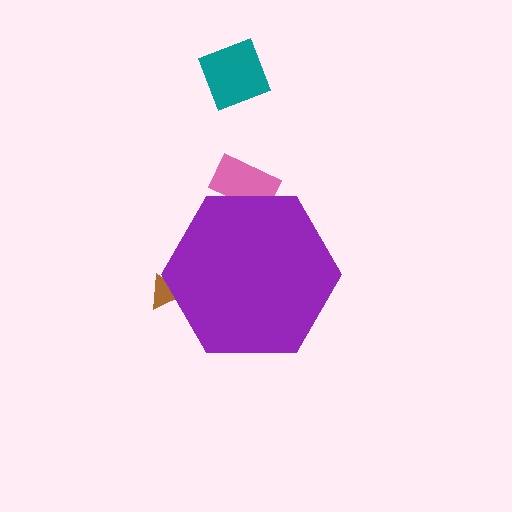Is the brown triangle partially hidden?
Yes, the brown triangle is partially hidden behind the purple hexagon.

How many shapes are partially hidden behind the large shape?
2 shapes are partially hidden.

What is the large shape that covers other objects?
A purple hexagon.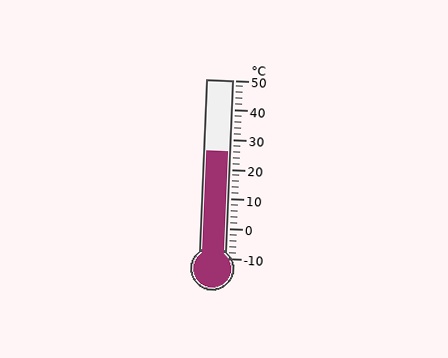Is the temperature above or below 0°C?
The temperature is above 0°C.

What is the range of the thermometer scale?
The thermometer scale ranges from -10°C to 50°C.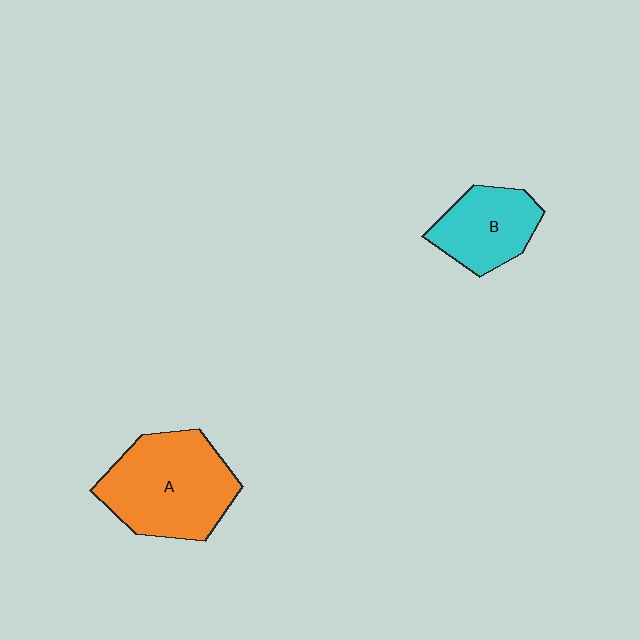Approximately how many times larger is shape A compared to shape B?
Approximately 1.7 times.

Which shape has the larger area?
Shape A (orange).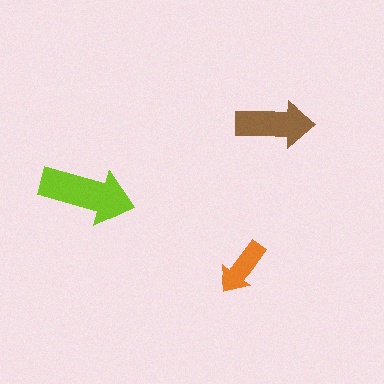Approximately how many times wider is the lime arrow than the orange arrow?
About 1.5 times wider.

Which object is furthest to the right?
The brown arrow is rightmost.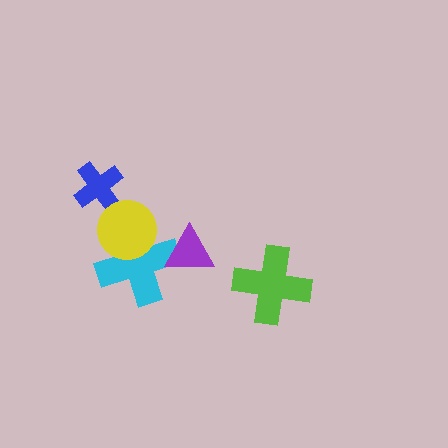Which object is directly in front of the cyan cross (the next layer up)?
The yellow circle is directly in front of the cyan cross.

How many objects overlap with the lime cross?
0 objects overlap with the lime cross.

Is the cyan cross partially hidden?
Yes, it is partially covered by another shape.